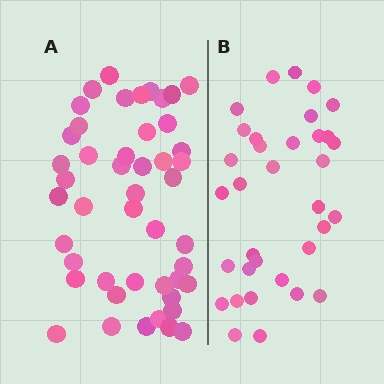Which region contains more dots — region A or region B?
Region A (the left region) has more dots.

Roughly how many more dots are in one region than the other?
Region A has approximately 15 more dots than region B.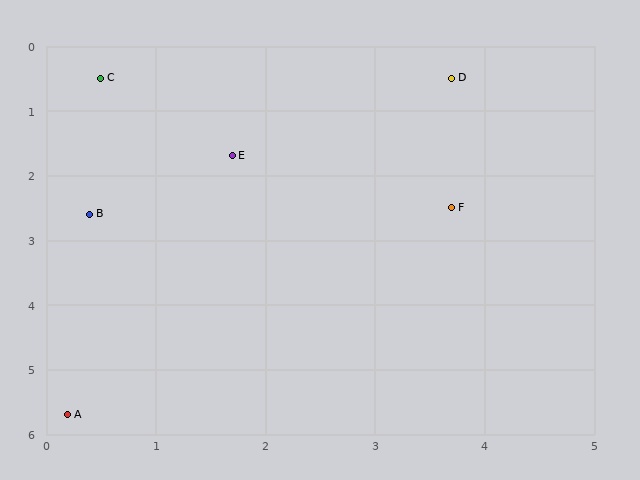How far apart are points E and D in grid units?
Points E and D are about 2.3 grid units apart.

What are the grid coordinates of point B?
Point B is at approximately (0.4, 2.6).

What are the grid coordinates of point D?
Point D is at approximately (3.7, 0.5).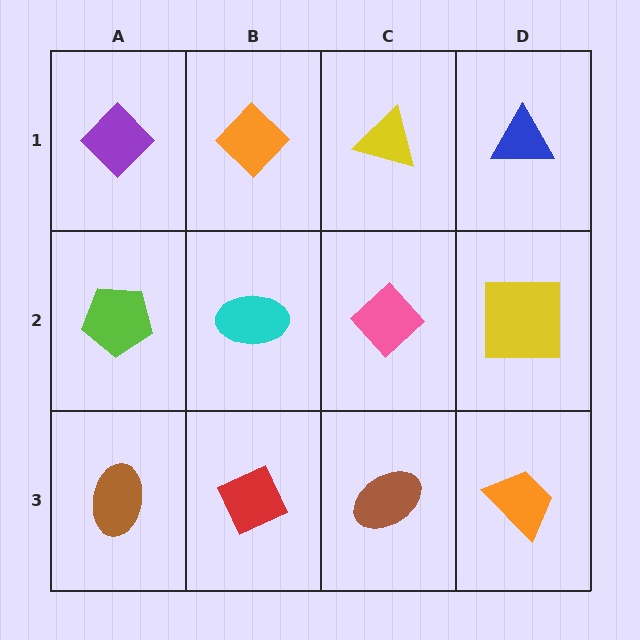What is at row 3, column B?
A red diamond.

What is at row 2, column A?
A lime pentagon.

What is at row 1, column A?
A purple diamond.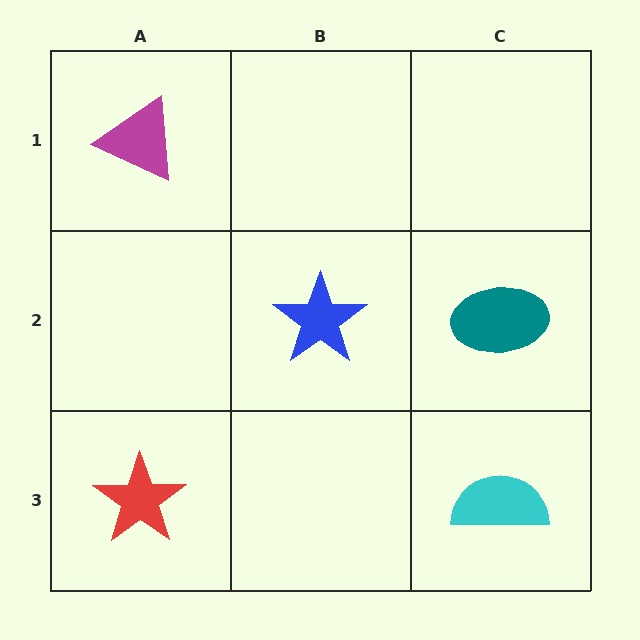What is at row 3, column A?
A red star.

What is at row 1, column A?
A magenta triangle.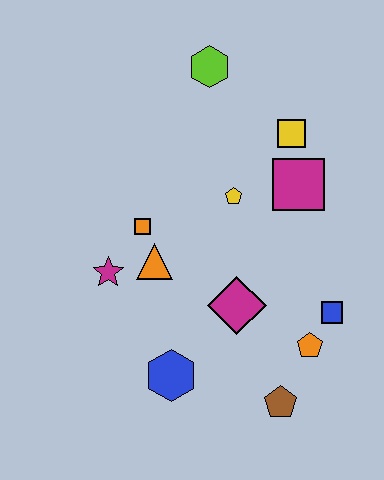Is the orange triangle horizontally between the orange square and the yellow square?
Yes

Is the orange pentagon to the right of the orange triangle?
Yes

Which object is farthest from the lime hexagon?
The brown pentagon is farthest from the lime hexagon.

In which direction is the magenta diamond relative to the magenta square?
The magenta diamond is below the magenta square.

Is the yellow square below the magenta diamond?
No